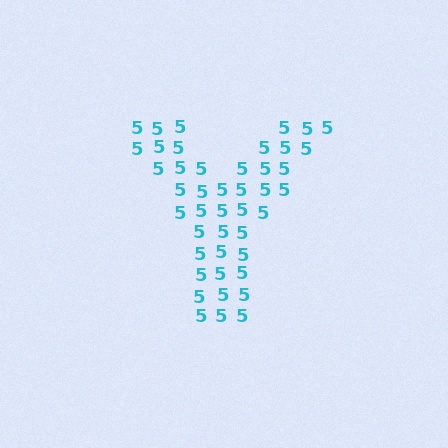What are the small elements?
The small elements are digit 5's.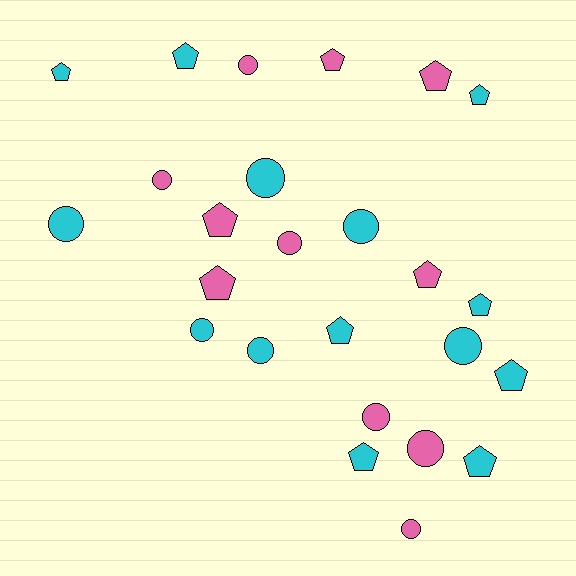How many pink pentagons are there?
There are 5 pink pentagons.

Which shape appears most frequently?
Pentagon, with 13 objects.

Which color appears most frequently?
Cyan, with 14 objects.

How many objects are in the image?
There are 25 objects.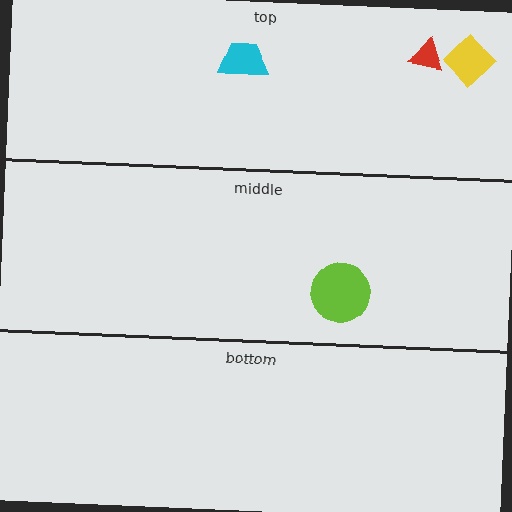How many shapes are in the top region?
3.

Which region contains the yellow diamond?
The top region.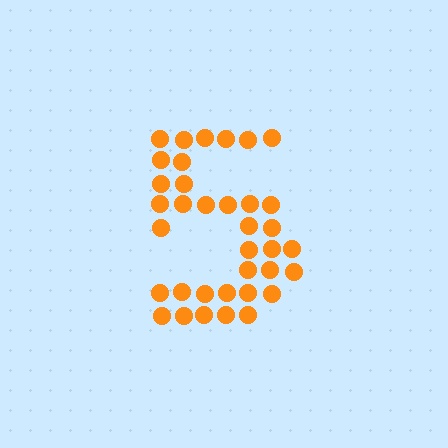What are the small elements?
The small elements are circles.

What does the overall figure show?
The overall figure shows the digit 5.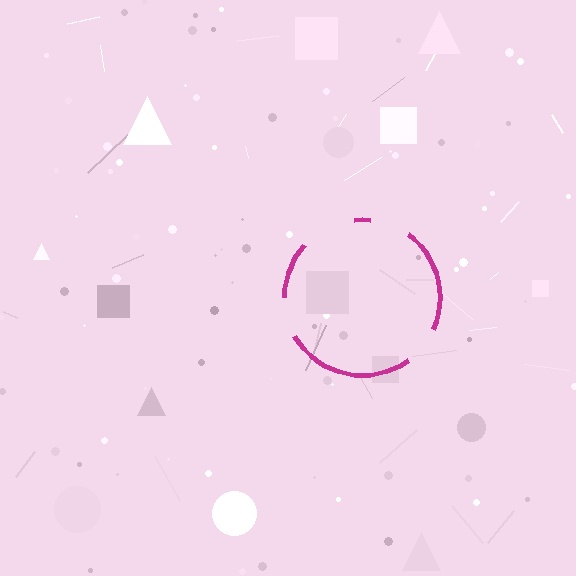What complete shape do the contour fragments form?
The contour fragments form a circle.